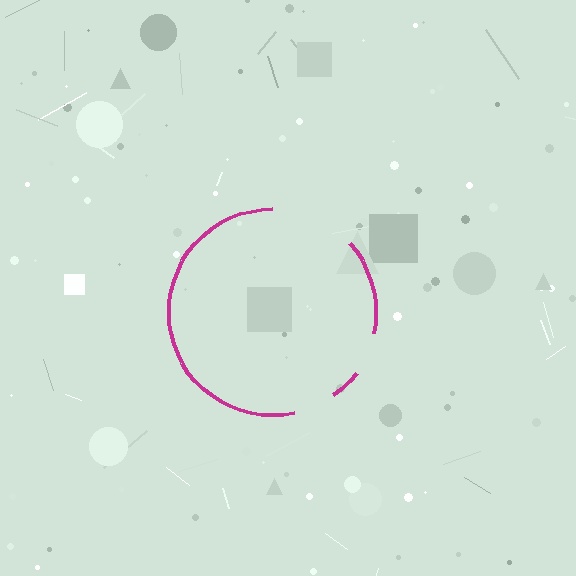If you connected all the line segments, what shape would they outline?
They would outline a circle.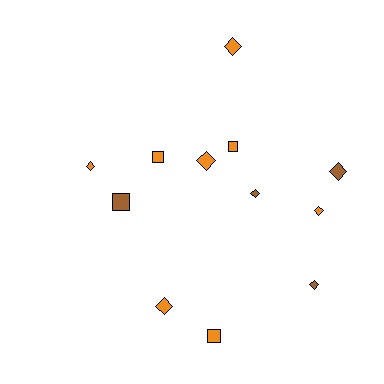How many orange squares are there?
There are 3 orange squares.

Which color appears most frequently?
Orange, with 8 objects.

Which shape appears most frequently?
Diamond, with 8 objects.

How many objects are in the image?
There are 12 objects.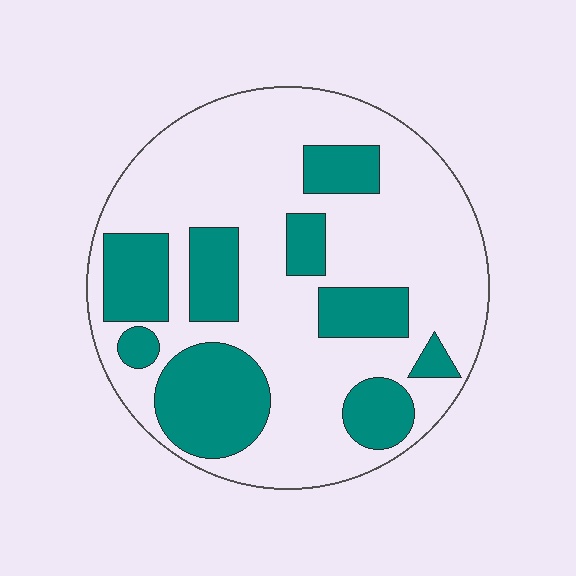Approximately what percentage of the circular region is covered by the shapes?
Approximately 30%.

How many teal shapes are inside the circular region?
9.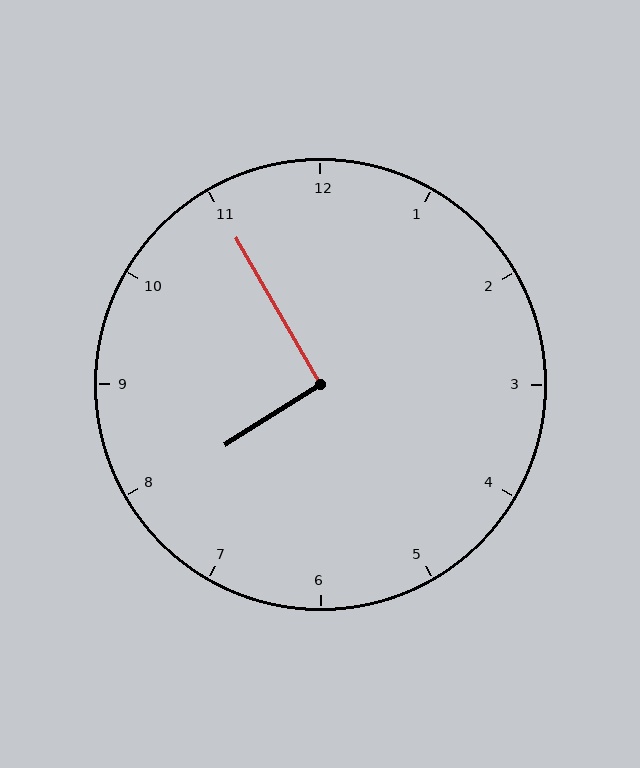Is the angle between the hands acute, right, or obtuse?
It is right.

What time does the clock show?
7:55.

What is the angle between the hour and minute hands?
Approximately 92 degrees.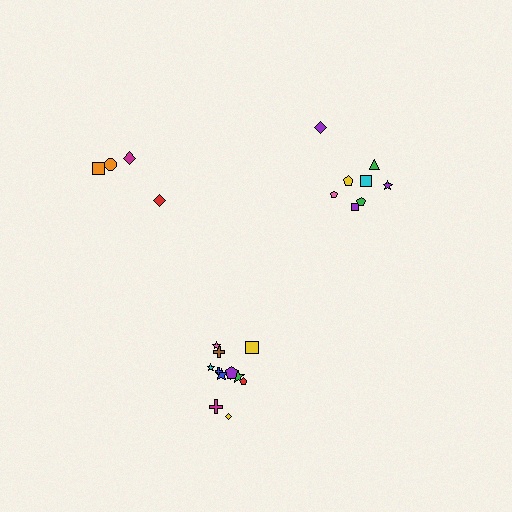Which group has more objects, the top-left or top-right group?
The top-right group.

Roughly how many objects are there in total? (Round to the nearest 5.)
Roughly 25 objects in total.